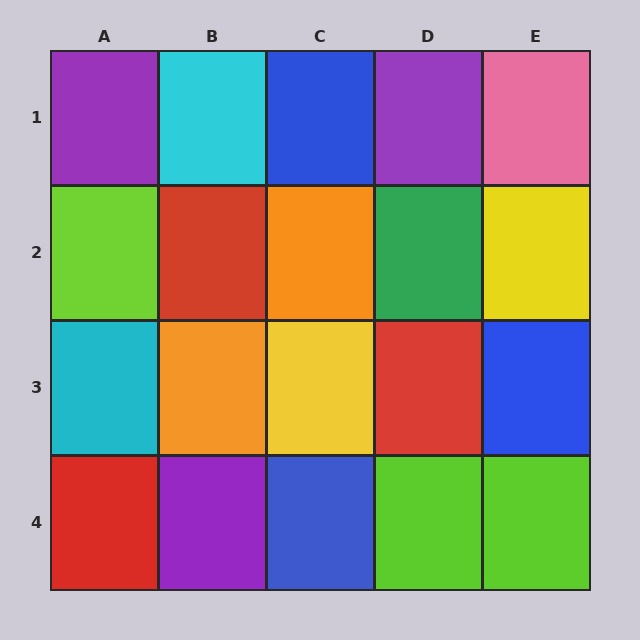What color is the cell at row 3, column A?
Cyan.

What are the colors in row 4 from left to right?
Red, purple, blue, lime, lime.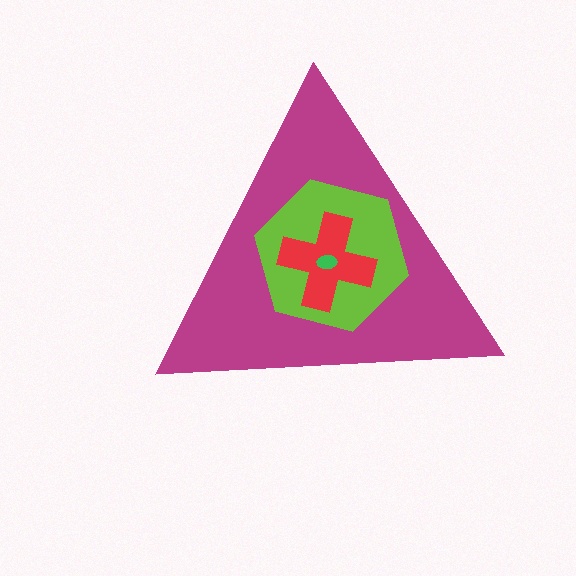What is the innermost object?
The green ellipse.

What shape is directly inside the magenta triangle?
The lime hexagon.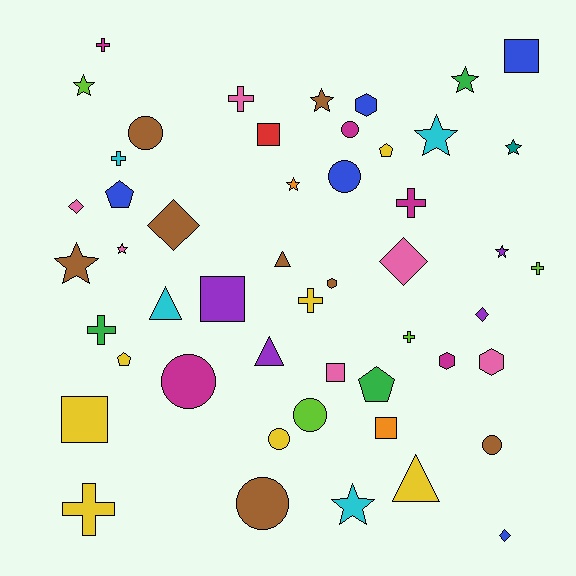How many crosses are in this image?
There are 9 crosses.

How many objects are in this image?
There are 50 objects.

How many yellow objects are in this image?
There are 7 yellow objects.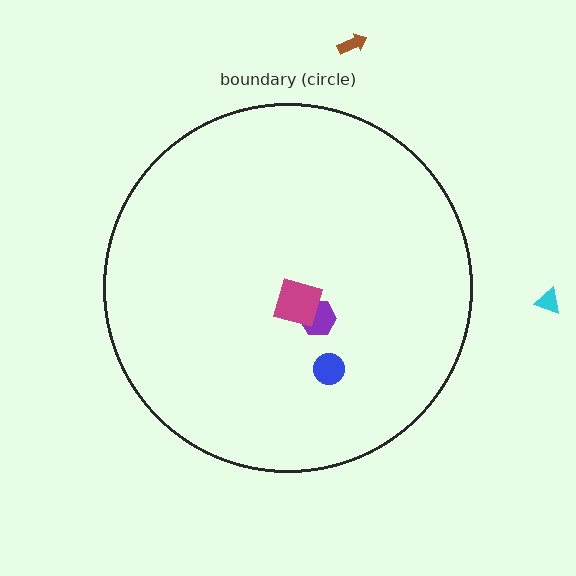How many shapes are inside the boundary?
3 inside, 2 outside.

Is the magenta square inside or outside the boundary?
Inside.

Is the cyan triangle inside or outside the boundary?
Outside.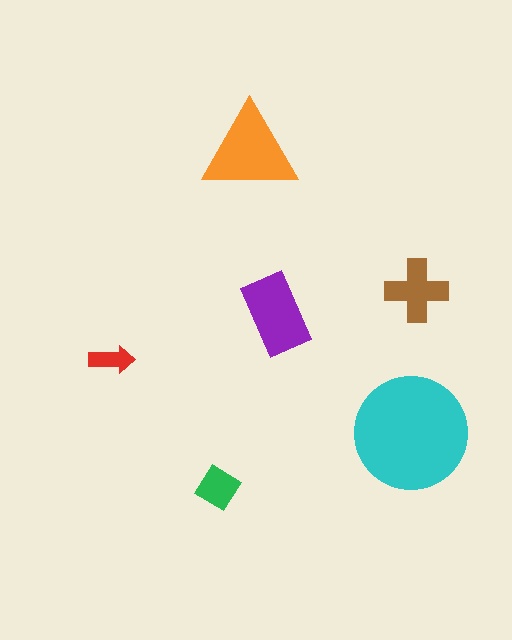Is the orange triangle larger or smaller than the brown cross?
Larger.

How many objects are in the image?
There are 6 objects in the image.